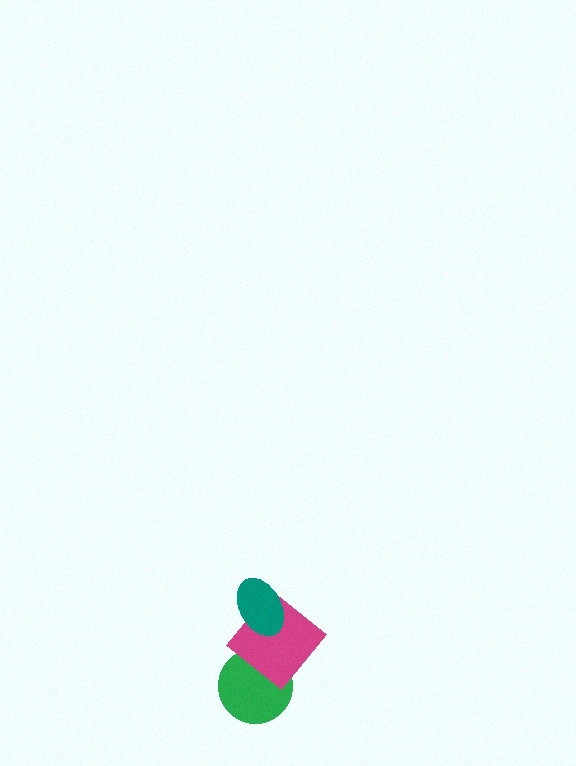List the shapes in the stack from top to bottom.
From top to bottom: the teal ellipse, the magenta diamond, the green circle.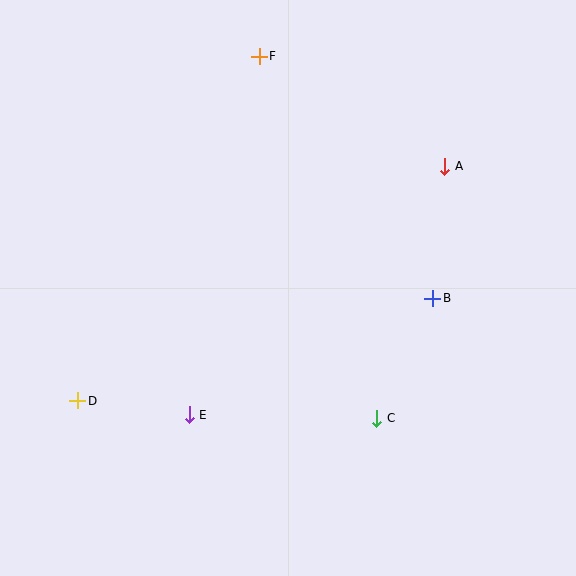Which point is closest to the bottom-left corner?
Point D is closest to the bottom-left corner.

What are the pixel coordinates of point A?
Point A is at (445, 166).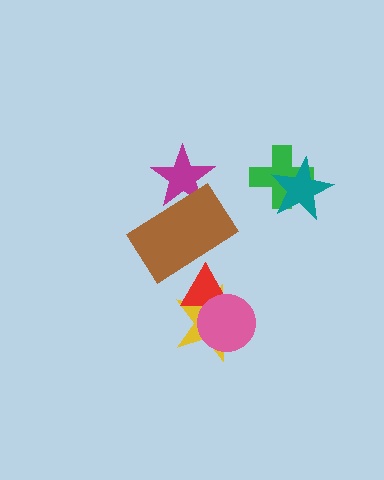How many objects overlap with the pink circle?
2 objects overlap with the pink circle.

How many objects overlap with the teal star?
1 object overlaps with the teal star.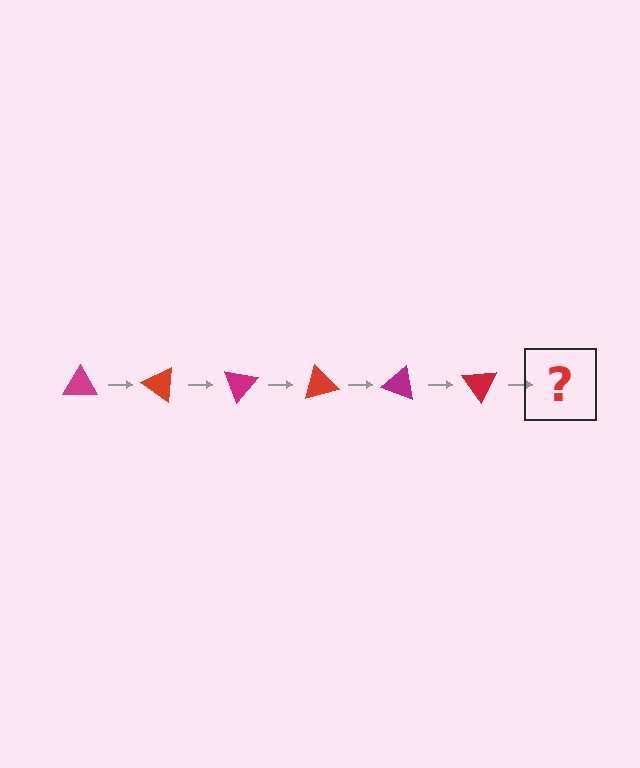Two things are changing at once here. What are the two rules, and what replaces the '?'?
The two rules are that it rotates 35 degrees each step and the color cycles through magenta and red. The '?' should be a magenta triangle, rotated 210 degrees from the start.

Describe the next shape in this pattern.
It should be a magenta triangle, rotated 210 degrees from the start.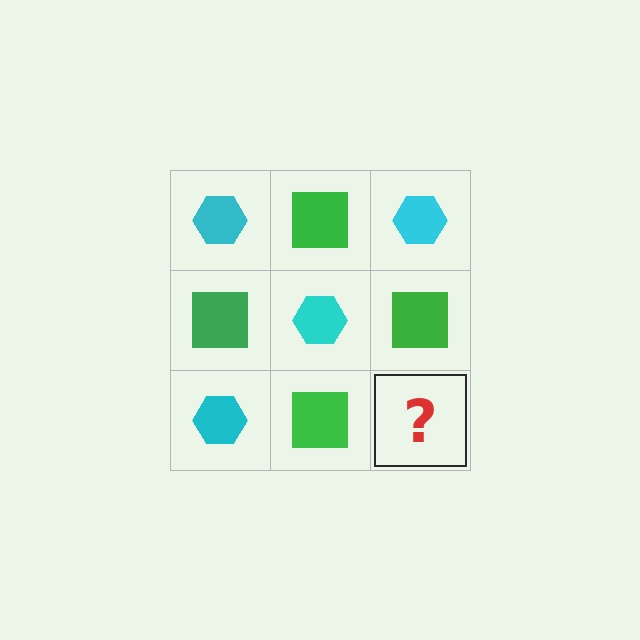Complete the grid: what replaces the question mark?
The question mark should be replaced with a cyan hexagon.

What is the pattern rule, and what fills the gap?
The rule is that it alternates cyan hexagon and green square in a checkerboard pattern. The gap should be filled with a cyan hexagon.